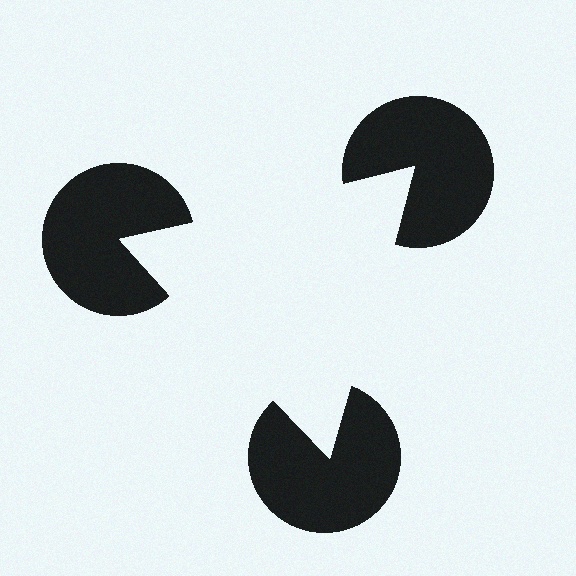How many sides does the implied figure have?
3 sides.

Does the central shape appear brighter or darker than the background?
It typically appears slightly brighter than the background, even though no actual brightness change is drawn.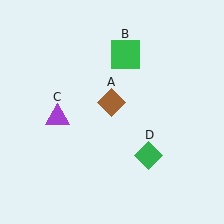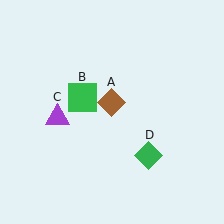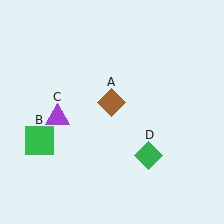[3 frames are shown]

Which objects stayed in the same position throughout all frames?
Brown diamond (object A) and purple triangle (object C) and green diamond (object D) remained stationary.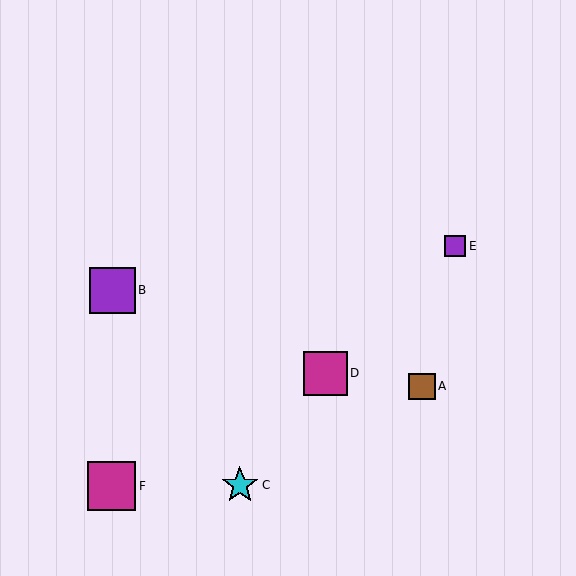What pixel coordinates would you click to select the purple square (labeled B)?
Click at (112, 290) to select the purple square B.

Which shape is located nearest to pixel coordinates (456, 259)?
The purple square (labeled E) at (455, 246) is nearest to that location.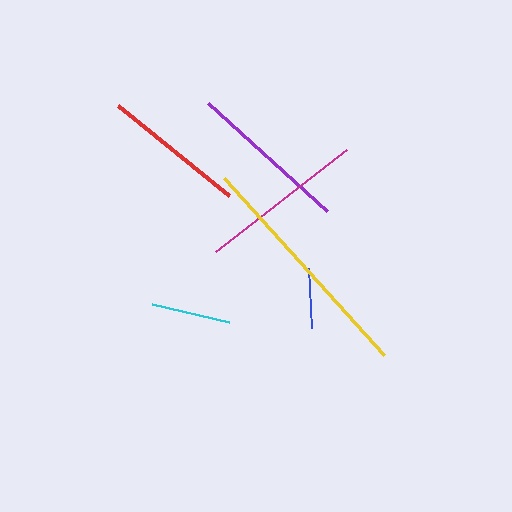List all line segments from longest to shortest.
From longest to shortest: yellow, magenta, purple, red, cyan, blue.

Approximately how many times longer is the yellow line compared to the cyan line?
The yellow line is approximately 3.0 times the length of the cyan line.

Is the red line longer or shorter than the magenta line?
The magenta line is longer than the red line.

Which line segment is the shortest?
The blue line is the shortest at approximately 61 pixels.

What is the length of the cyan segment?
The cyan segment is approximately 79 pixels long.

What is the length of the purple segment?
The purple segment is approximately 161 pixels long.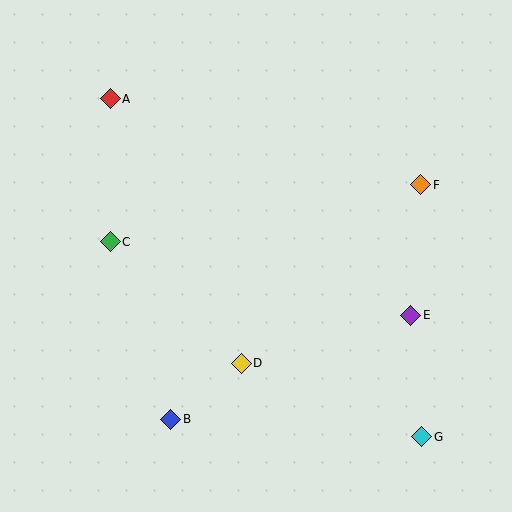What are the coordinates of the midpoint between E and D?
The midpoint between E and D is at (326, 339).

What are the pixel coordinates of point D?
Point D is at (241, 363).